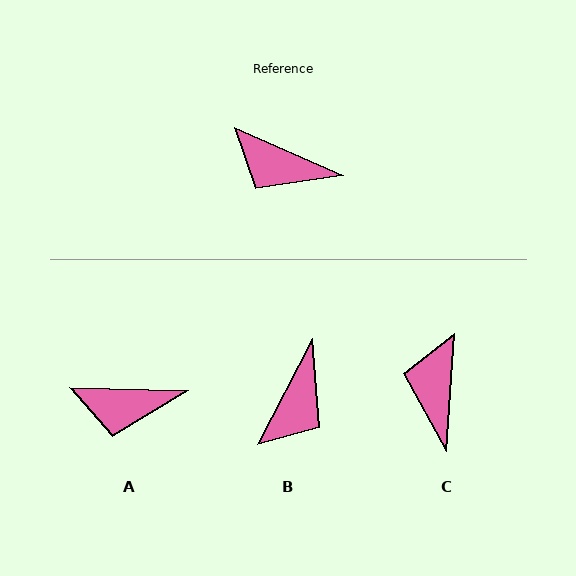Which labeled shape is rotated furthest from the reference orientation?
B, about 86 degrees away.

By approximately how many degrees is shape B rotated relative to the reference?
Approximately 86 degrees counter-clockwise.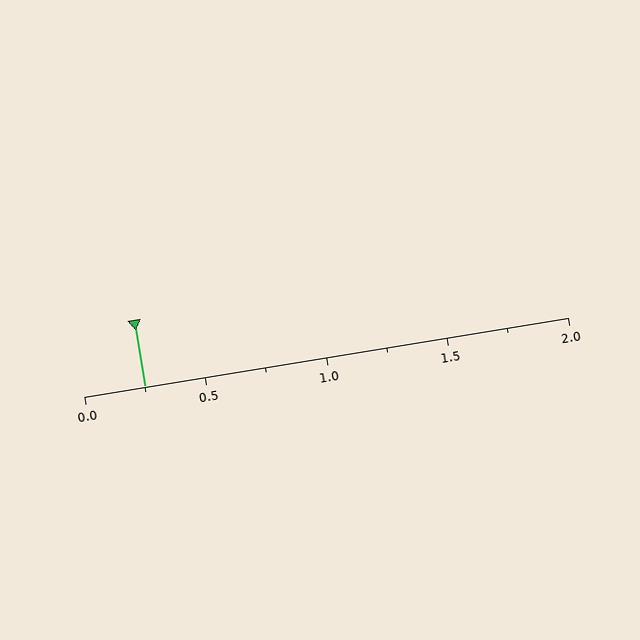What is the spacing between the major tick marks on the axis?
The major ticks are spaced 0.5 apart.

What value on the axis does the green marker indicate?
The marker indicates approximately 0.25.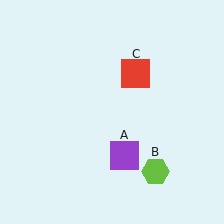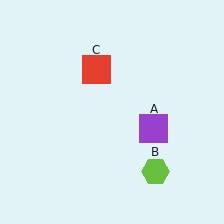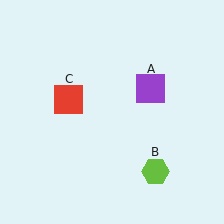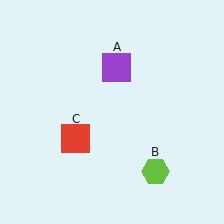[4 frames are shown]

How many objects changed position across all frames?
2 objects changed position: purple square (object A), red square (object C).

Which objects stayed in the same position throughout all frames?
Lime hexagon (object B) remained stationary.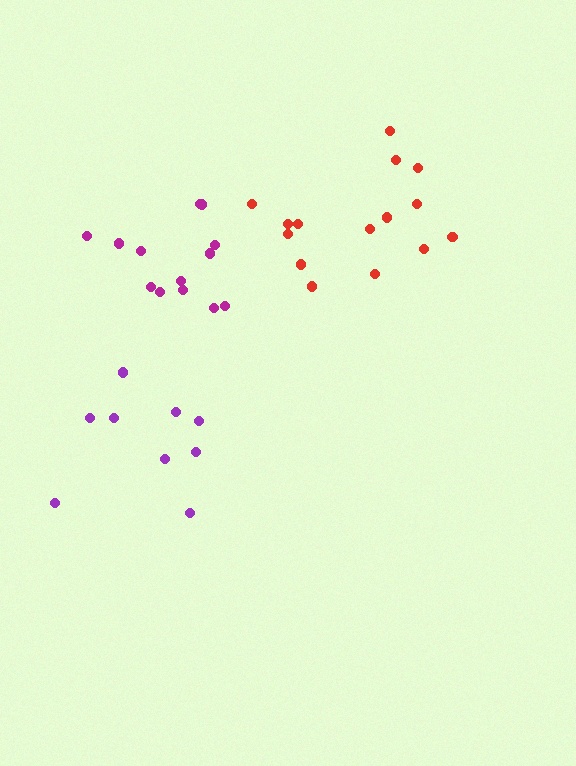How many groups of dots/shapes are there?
There are 3 groups.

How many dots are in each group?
Group 1: 13 dots, Group 2: 15 dots, Group 3: 9 dots (37 total).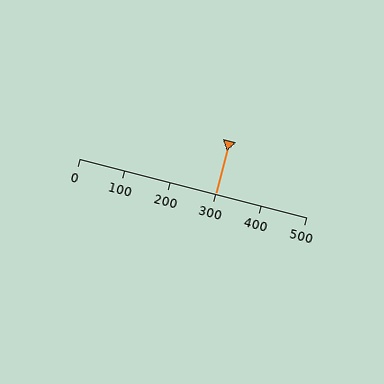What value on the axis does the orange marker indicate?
The marker indicates approximately 300.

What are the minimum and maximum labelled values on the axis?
The axis runs from 0 to 500.